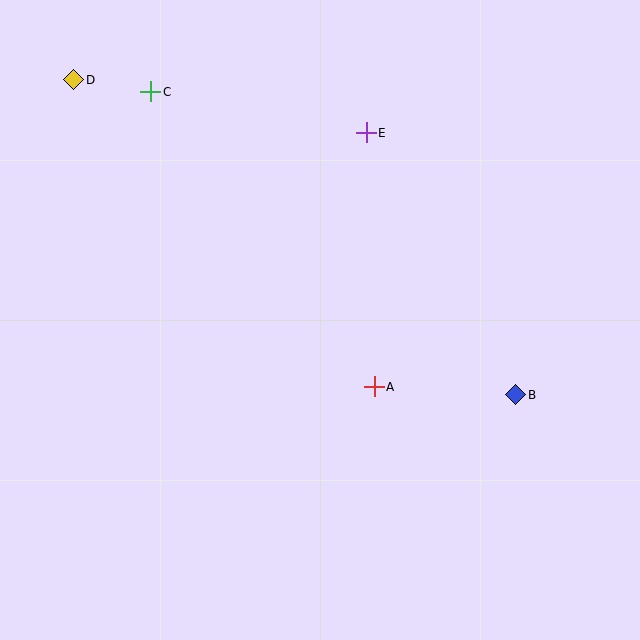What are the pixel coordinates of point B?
Point B is at (516, 395).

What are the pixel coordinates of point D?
Point D is at (74, 80).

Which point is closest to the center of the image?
Point A at (374, 387) is closest to the center.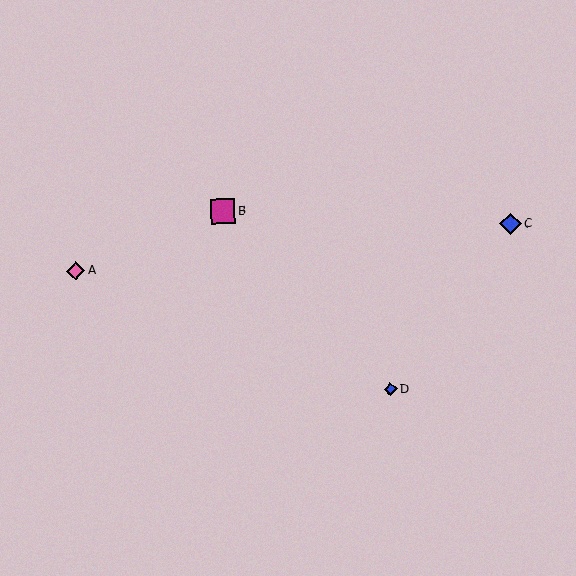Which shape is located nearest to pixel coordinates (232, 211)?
The magenta square (labeled B) at (223, 211) is nearest to that location.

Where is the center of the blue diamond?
The center of the blue diamond is at (510, 224).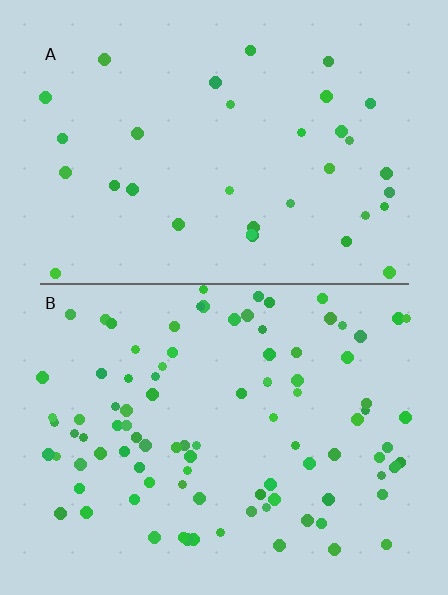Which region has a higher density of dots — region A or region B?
B (the bottom).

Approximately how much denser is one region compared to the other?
Approximately 2.8× — region B over region A.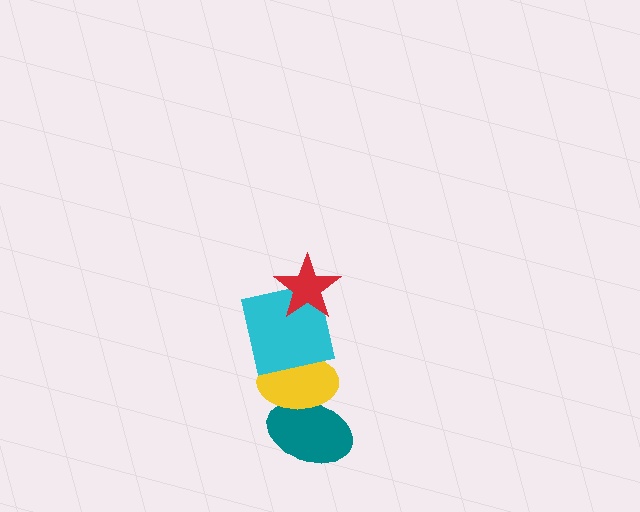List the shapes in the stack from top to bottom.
From top to bottom: the red star, the cyan square, the yellow ellipse, the teal ellipse.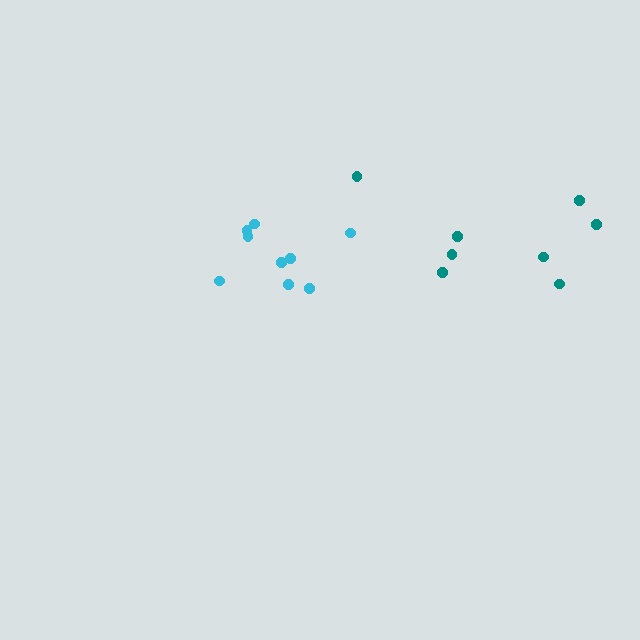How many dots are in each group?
Group 1: 8 dots, Group 2: 9 dots (17 total).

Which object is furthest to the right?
The teal cluster is rightmost.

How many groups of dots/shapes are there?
There are 2 groups.